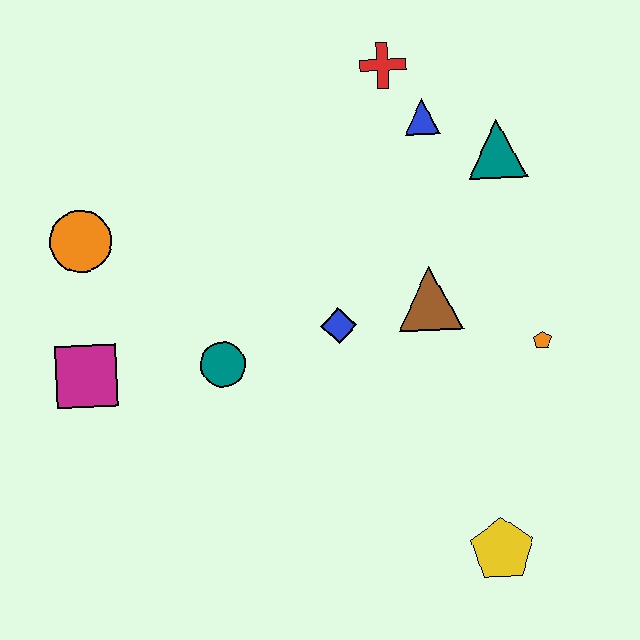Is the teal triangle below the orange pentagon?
No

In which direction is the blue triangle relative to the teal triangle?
The blue triangle is to the left of the teal triangle.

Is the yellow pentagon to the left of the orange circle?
No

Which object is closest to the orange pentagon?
The brown triangle is closest to the orange pentagon.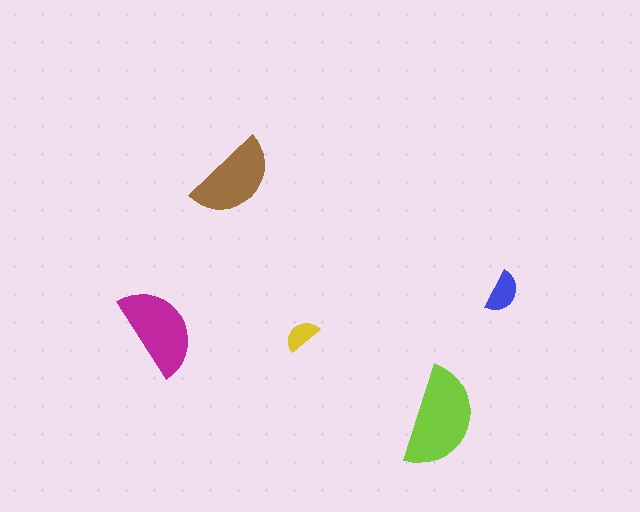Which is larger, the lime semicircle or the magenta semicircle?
The lime one.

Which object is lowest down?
The lime semicircle is bottommost.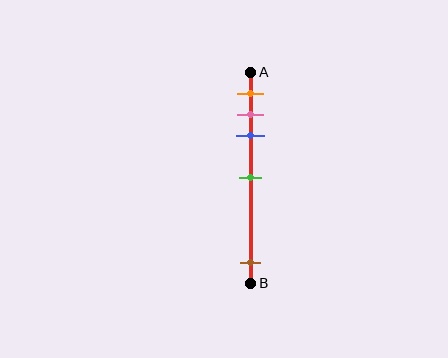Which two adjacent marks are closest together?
The pink and blue marks are the closest adjacent pair.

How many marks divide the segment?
There are 5 marks dividing the segment.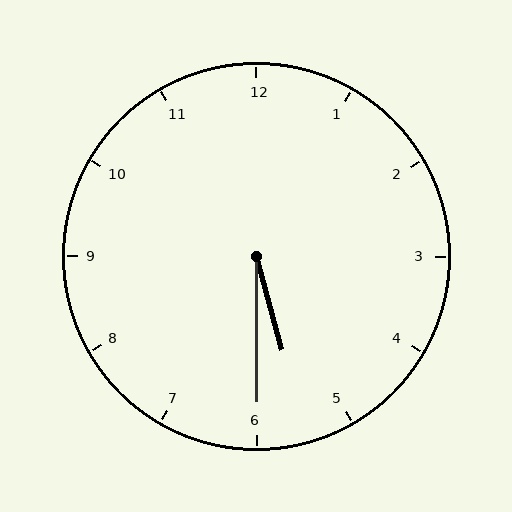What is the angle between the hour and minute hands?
Approximately 15 degrees.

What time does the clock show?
5:30.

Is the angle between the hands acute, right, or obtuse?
It is acute.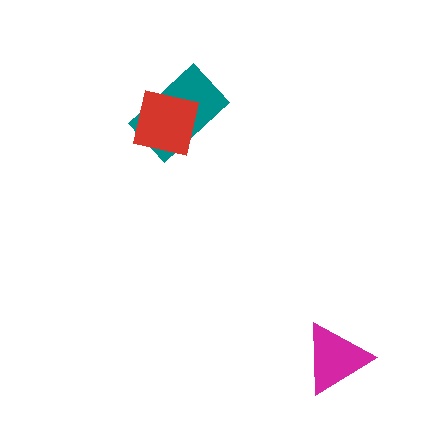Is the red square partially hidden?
No, no other shape covers it.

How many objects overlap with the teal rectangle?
1 object overlaps with the teal rectangle.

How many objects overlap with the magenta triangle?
0 objects overlap with the magenta triangle.